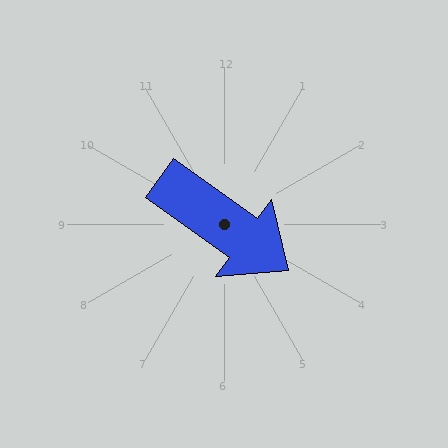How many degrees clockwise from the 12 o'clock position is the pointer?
Approximately 126 degrees.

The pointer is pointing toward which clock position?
Roughly 4 o'clock.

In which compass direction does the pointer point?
Southeast.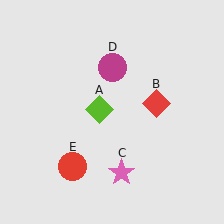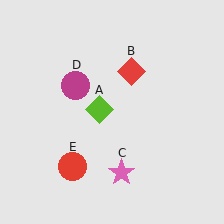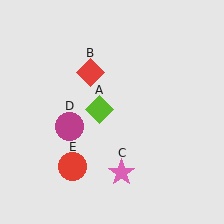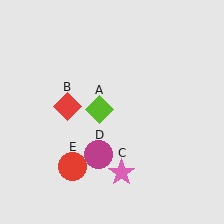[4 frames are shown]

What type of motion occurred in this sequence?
The red diamond (object B), magenta circle (object D) rotated counterclockwise around the center of the scene.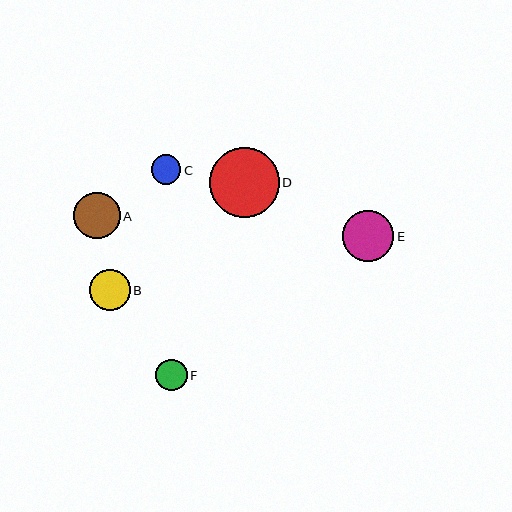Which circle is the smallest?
Circle C is the smallest with a size of approximately 30 pixels.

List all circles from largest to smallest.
From largest to smallest: D, E, A, B, F, C.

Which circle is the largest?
Circle D is the largest with a size of approximately 70 pixels.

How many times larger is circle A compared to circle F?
Circle A is approximately 1.5 times the size of circle F.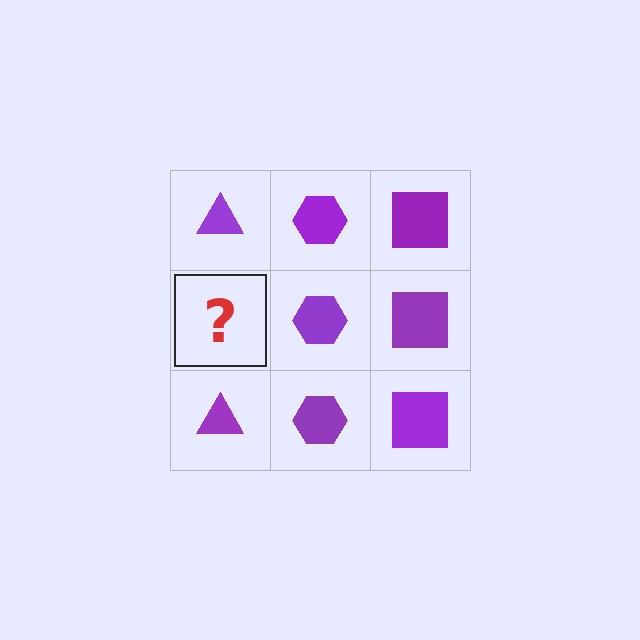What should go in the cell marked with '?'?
The missing cell should contain a purple triangle.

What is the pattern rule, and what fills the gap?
The rule is that each column has a consistent shape. The gap should be filled with a purple triangle.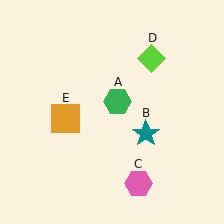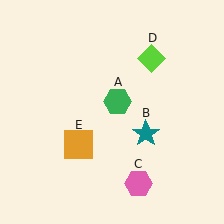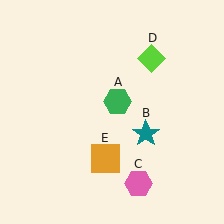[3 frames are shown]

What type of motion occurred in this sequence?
The orange square (object E) rotated counterclockwise around the center of the scene.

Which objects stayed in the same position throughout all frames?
Green hexagon (object A) and teal star (object B) and pink hexagon (object C) and lime diamond (object D) remained stationary.